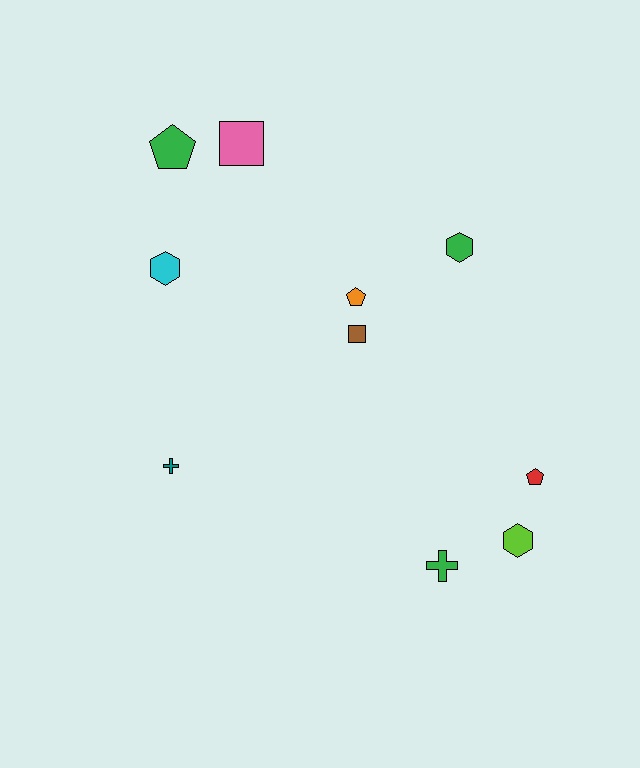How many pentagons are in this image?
There are 3 pentagons.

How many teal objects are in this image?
There is 1 teal object.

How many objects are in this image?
There are 10 objects.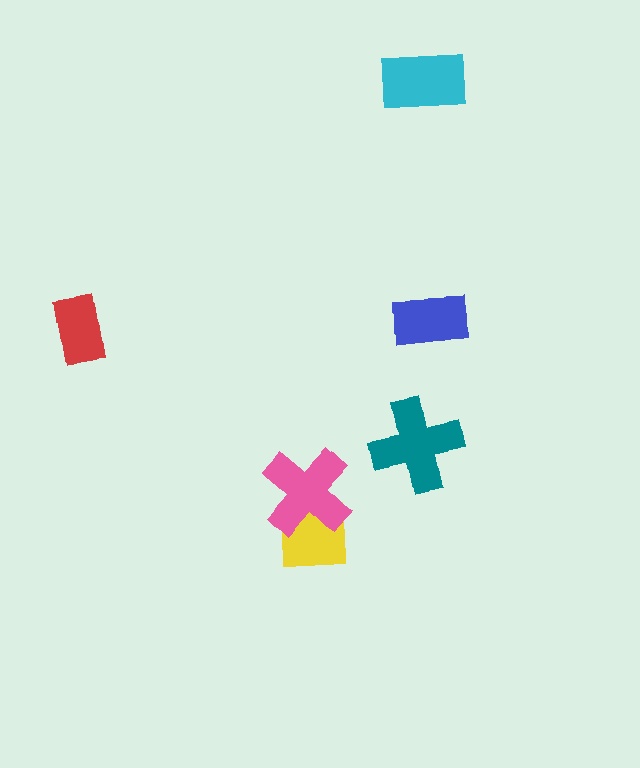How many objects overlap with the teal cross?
0 objects overlap with the teal cross.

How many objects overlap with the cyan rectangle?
0 objects overlap with the cyan rectangle.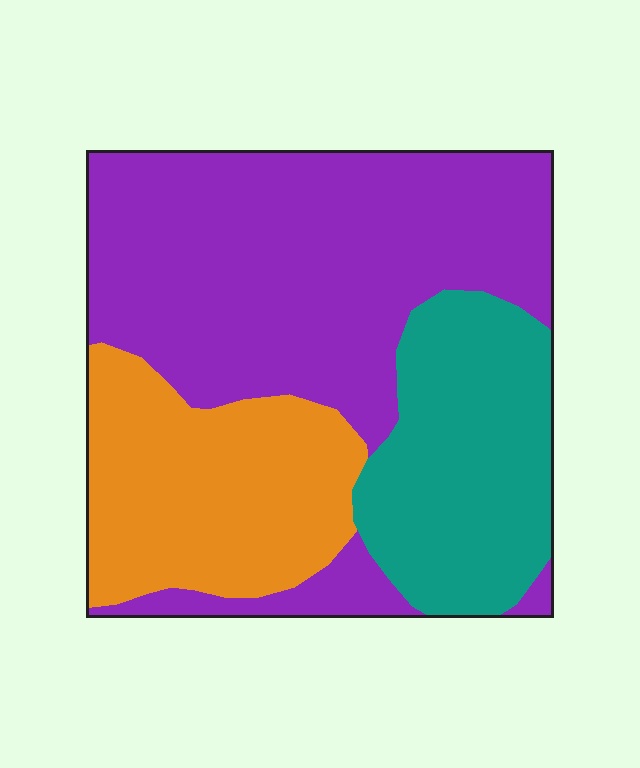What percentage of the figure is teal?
Teal covers roughly 25% of the figure.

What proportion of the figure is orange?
Orange covers about 25% of the figure.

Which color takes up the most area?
Purple, at roughly 50%.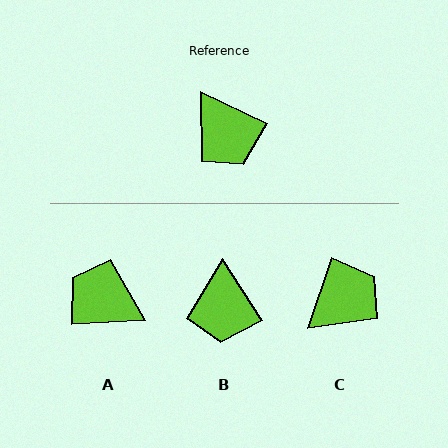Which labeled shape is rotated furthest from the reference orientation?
A, about 151 degrees away.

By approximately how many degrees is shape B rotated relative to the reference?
Approximately 32 degrees clockwise.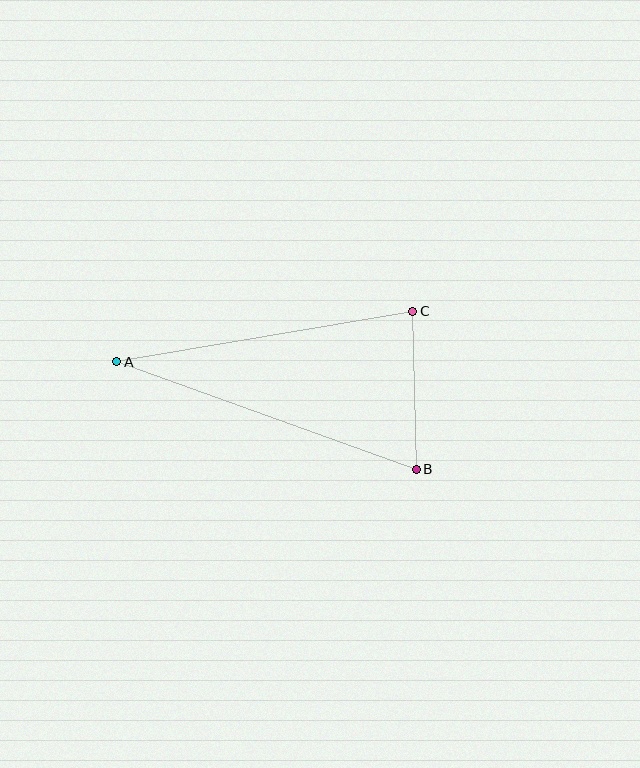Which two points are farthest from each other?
Points A and B are farthest from each other.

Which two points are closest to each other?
Points B and C are closest to each other.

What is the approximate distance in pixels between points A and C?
The distance between A and C is approximately 300 pixels.